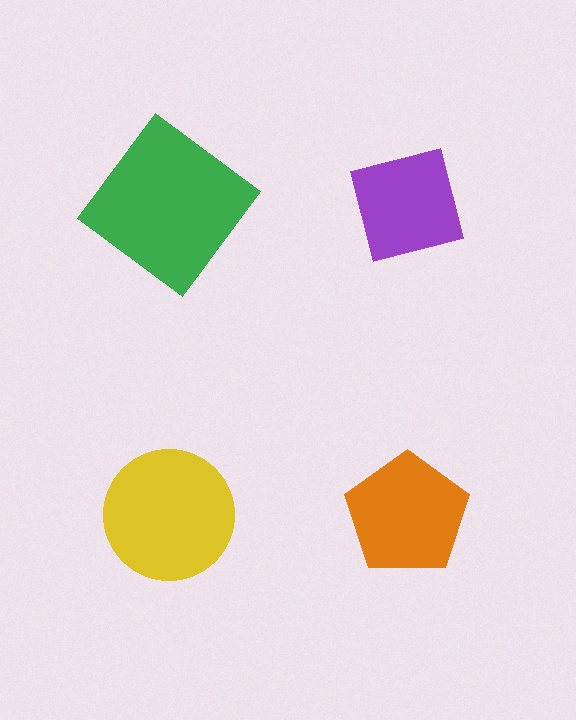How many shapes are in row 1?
2 shapes.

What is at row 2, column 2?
An orange pentagon.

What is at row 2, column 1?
A yellow circle.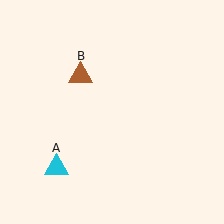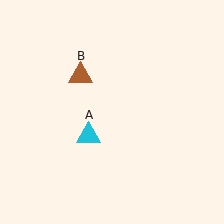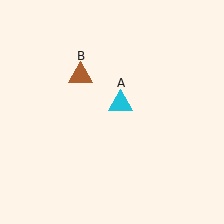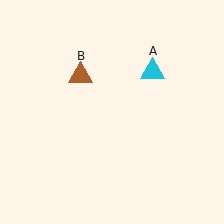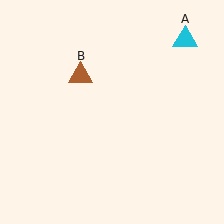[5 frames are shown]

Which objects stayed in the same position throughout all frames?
Brown triangle (object B) remained stationary.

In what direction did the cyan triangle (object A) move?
The cyan triangle (object A) moved up and to the right.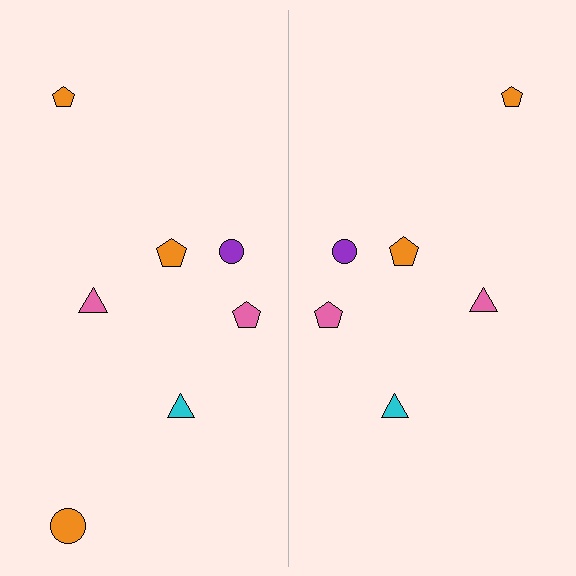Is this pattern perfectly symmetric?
No, the pattern is not perfectly symmetric. A orange circle is missing from the right side.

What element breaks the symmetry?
A orange circle is missing from the right side.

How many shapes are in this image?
There are 13 shapes in this image.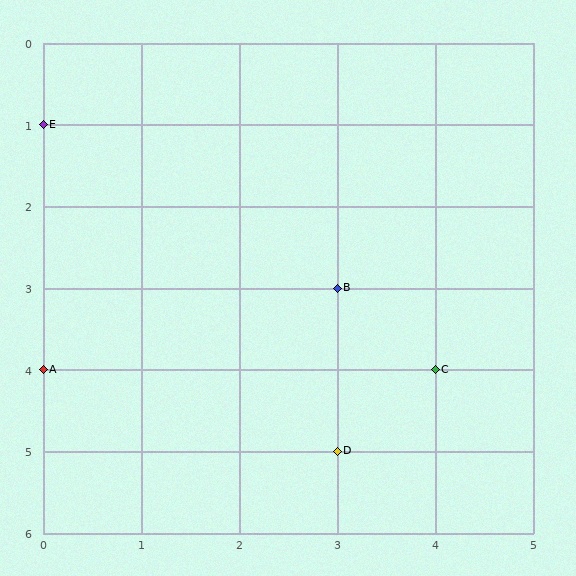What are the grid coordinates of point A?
Point A is at grid coordinates (0, 4).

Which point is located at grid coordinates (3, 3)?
Point B is at (3, 3).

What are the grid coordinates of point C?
Point C is at grid coordinates (4, 4).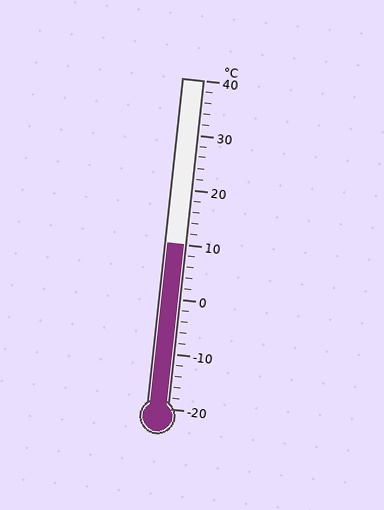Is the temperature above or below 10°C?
The temperature is at 10°C.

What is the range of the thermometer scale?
The thermometer scale ranges from -20°C to 40°C.